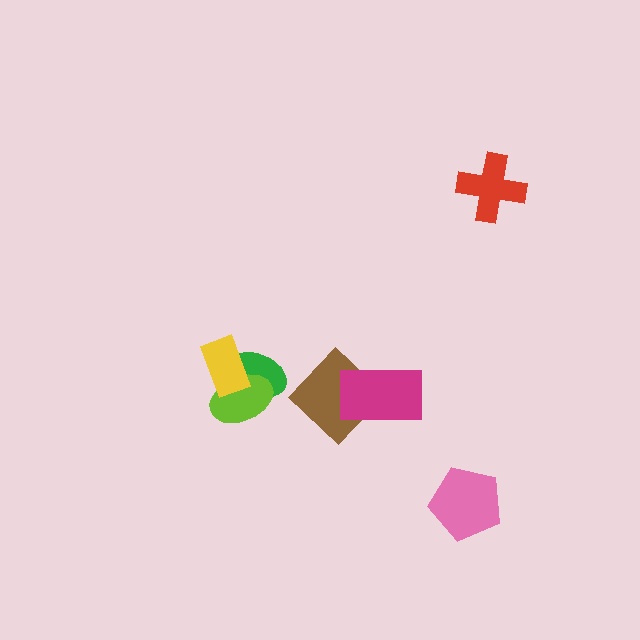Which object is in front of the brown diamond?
The magenta rectangle is in front of the brown diamond.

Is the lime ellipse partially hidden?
Yes, it is partially covered by another shape.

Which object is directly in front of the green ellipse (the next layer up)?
The lime ellipse is directly in front of the green ellipse.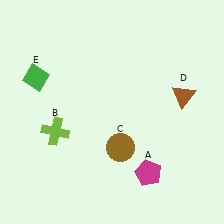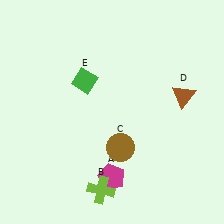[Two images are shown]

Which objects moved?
The objects that moved are: the magenta pentagon (A), the lime cross (B), the green diamond (E).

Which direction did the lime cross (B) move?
The lime cross (B) moved down.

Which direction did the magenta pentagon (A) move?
The magenta pentagon (A) moved left.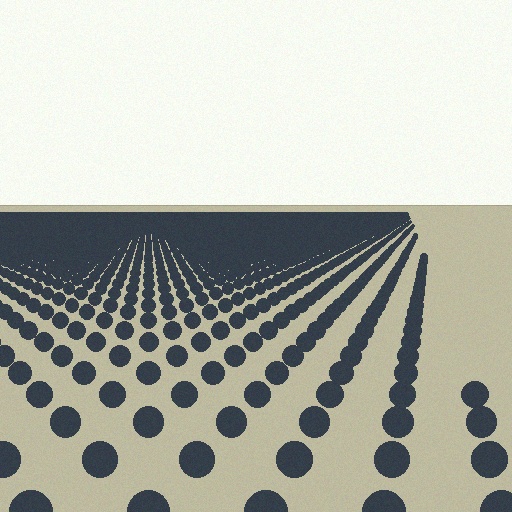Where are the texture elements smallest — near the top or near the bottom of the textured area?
Near the top.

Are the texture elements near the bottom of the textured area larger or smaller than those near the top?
Larger. Near the bottom, elements are closer to the viewer and appear at a bigger on-screen size.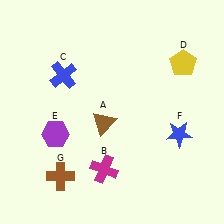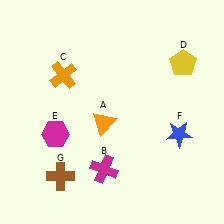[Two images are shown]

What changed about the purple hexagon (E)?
In Image 1, E is purple. In Image 2, it changed to magenta.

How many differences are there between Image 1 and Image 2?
There are 3 differences between the two images.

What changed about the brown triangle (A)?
In Image 1, A is brown. In Image 2, it changed to orange.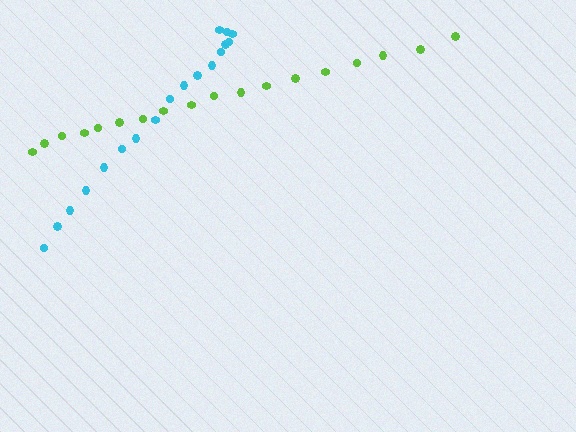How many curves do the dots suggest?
There are 2 distinct paths.